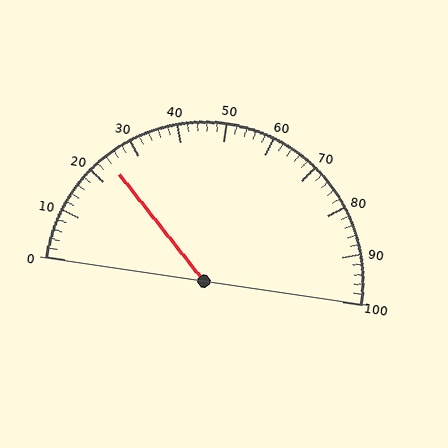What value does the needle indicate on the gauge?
The needle indicates approximately 24.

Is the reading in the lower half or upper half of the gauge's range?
The reading is in the lower half of the range (0 to 100).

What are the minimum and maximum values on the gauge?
The gauge ranges from 0 to 100.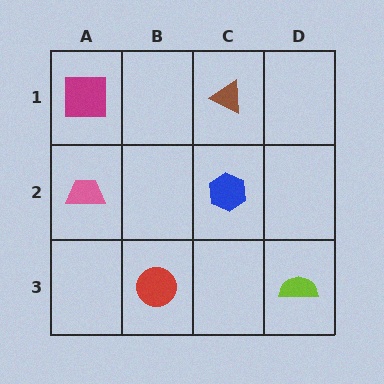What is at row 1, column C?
A brown triangle.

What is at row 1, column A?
A magenta square.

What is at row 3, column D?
A lime semicircle.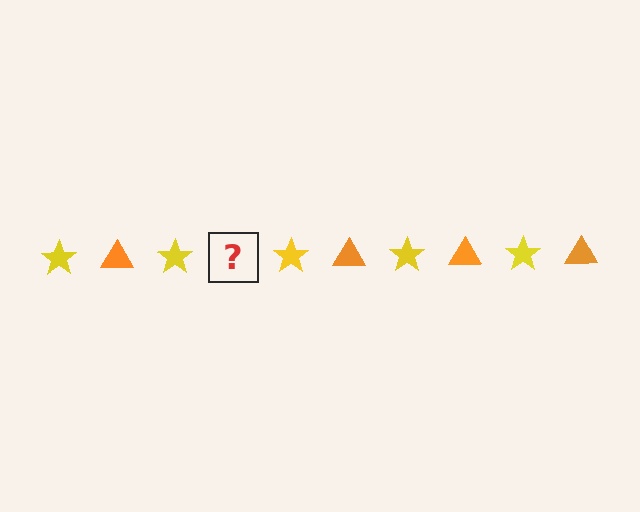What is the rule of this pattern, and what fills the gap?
The rule is that the pattern alternates between yellow star and orange triangle. The gap should be filled with an orange triangle.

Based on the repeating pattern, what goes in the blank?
The blank should be an orange triangle.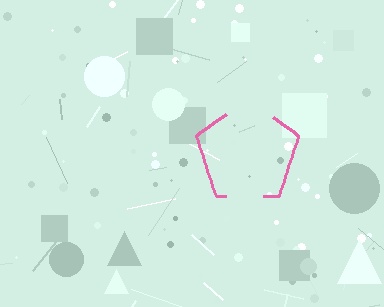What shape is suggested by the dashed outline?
The dashed outline suggests a pentagon.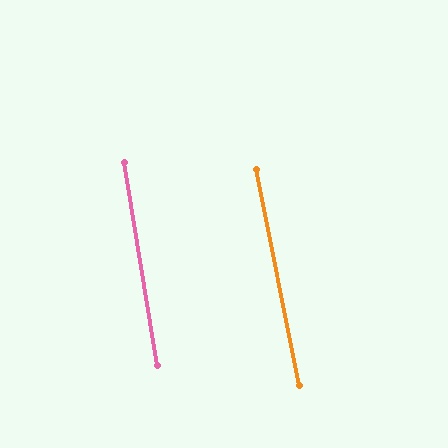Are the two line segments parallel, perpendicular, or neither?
Parallel — their directions differ by only 1.9°.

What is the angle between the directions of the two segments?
Approximately 2 degrees.